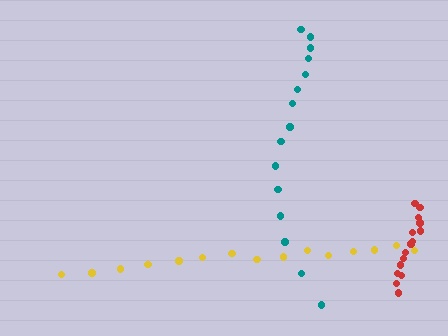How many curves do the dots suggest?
There are 3 distinct paths.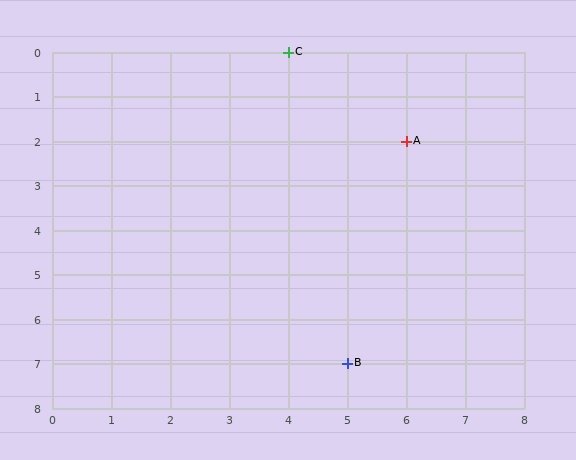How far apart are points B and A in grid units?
Points B and A are 1 column and 5 rows apart (about 5.1 grid units diagonally).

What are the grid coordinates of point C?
Point C is at grid coordinates (4, 0).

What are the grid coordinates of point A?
Point A is at grid coordinates (6, 2).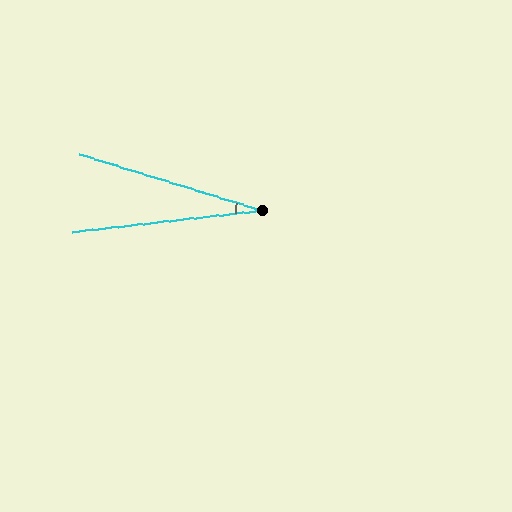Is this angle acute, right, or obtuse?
It is acute.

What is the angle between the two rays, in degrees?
Approximately 24 degrees.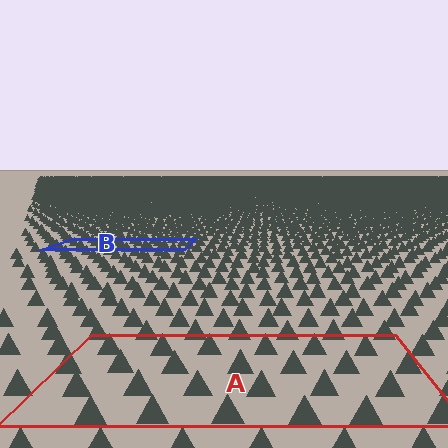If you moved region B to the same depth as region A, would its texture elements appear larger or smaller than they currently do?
They would appear larger. At a closer depth, the same texture elements are projected at a bigger on-screen size.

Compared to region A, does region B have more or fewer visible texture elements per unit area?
Region B has more texture elements per unit area — they are packed more densely because it is farther away.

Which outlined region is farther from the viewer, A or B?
Region B is farther from the viewer — the texture elements inside it appear smaller and more densely packed.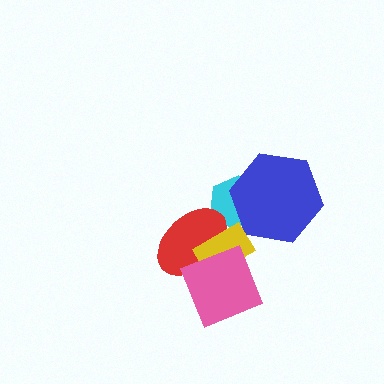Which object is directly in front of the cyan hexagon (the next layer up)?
The blue hexagon is directly in front of the cyan hexagon.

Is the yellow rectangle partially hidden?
Yes, it is partially covered by another shape.